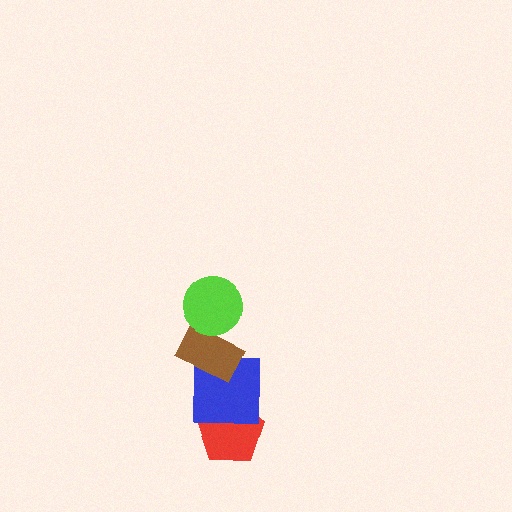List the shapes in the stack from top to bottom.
From top to bottom: the lime circle, the brown rectangle, the blue square, the red pentagon.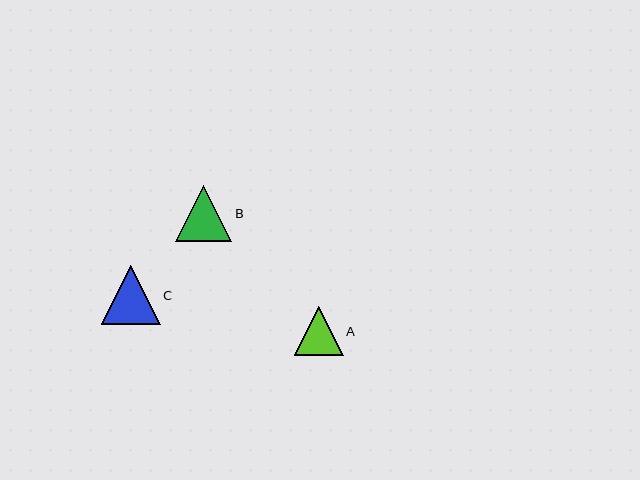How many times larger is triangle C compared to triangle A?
Triangle C is approximately 1.2 times the size of triangle A.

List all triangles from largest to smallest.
From largest to smallest: C, B, A.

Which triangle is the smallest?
Triangle A is the smallest with a size of approximately 49 pixels.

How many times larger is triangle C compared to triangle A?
Triangle C is approximately 1.2 times the size of triangle A.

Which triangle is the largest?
Triangle C is the largest with a size of approximately 59 pixels.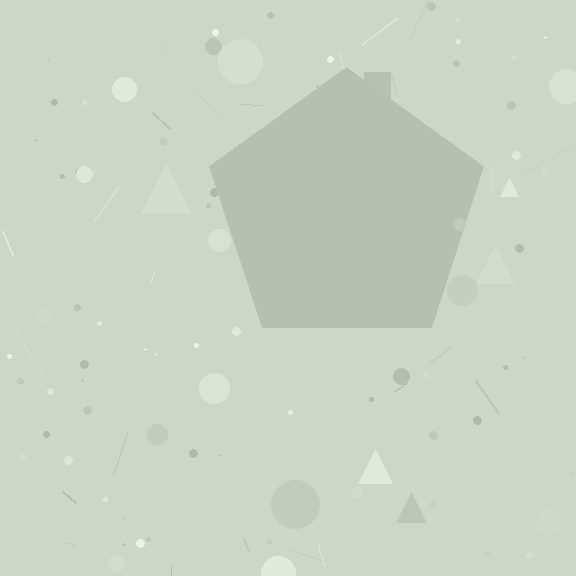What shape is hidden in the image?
A pentagon is hidden in the image.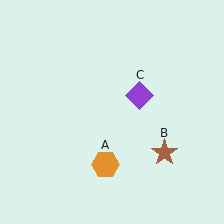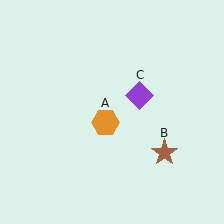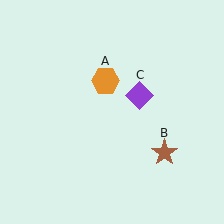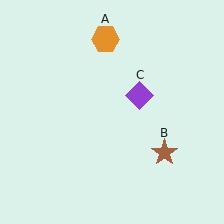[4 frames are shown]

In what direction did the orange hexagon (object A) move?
The orange hexagon (object A) moved up.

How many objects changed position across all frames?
1 object changed position: orange hexagon (object A).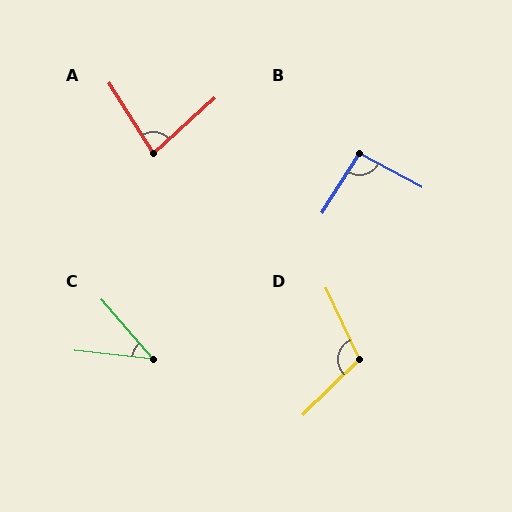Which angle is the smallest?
C, at approximately 43 degrees.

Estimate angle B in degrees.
Approximately 94 degrees.